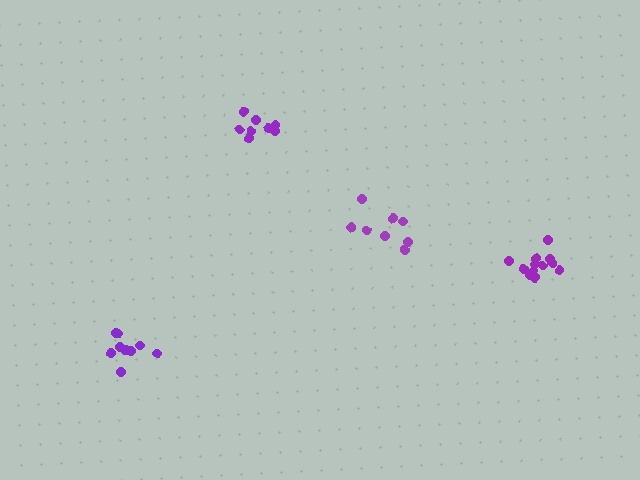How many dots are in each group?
Group 1: 8 dots, Group 2: 12 dots, Group 3: 8 dots, Group 4: 9 dots (37 total).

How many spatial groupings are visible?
There are 4 spatial groupings.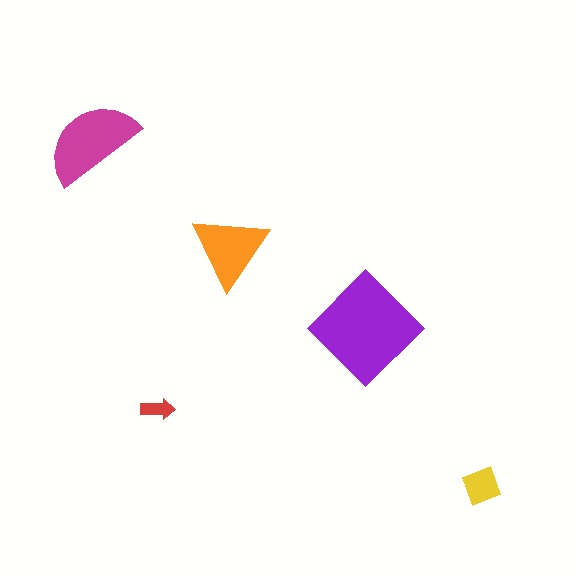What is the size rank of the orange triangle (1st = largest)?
3rd.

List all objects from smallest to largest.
The red arrow, the yellow square, the orange triangle, the magenta semicircle, the purple diamond.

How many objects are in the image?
There are 5 objects in the image.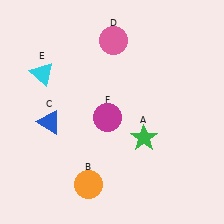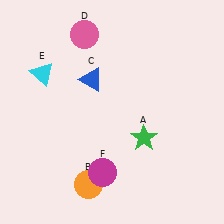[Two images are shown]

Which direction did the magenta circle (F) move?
The magenta circle (F) moved down.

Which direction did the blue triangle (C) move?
The blue triangle (C) moved up.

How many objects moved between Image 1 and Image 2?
3 objects moved between the two images.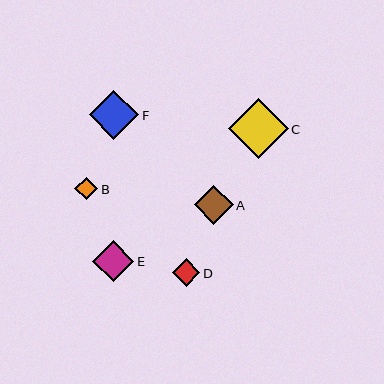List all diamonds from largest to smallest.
From largest to smallest: C, F, E, A, D, B.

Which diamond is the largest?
Diamond C is the largest with a size of approximately 60 pixels.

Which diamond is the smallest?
Diamond B is the smallest with a size of approximately 23 pixels.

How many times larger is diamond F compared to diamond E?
Diamond F is approximately 1.2 times the size of diamond E.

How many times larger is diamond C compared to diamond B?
Diamond C is approximately 2.6 times the size of diamond B.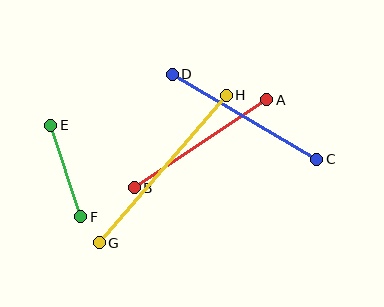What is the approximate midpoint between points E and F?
The midpoint is at approximately (66, 171) pixels.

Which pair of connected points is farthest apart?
Points G and H are farthest apart.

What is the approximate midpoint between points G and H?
The midpoint is at approximately (163, 169) pixels.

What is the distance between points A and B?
The distance is approximately 159 pixels.